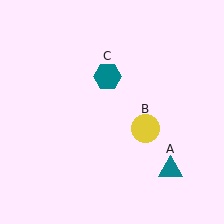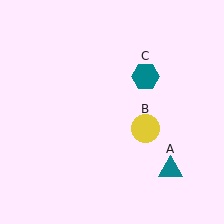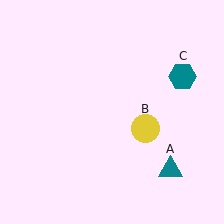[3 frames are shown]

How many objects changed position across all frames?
1 object changed position: teal hexagon (object C).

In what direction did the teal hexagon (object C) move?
The teal hexagon (object C) moved right.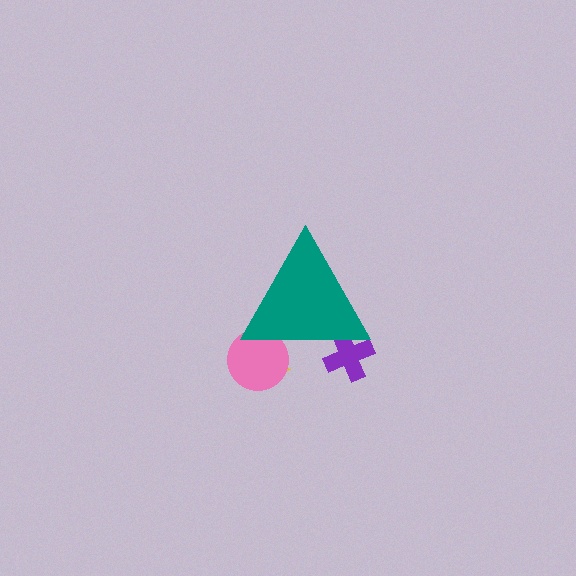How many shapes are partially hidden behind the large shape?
3 shapes are partially hidden.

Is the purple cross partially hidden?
Yes, the purple cross is partially hidden behind the teal triangle.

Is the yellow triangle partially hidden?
Yes, the yellow triangle is partially hidden behind the teal triangle.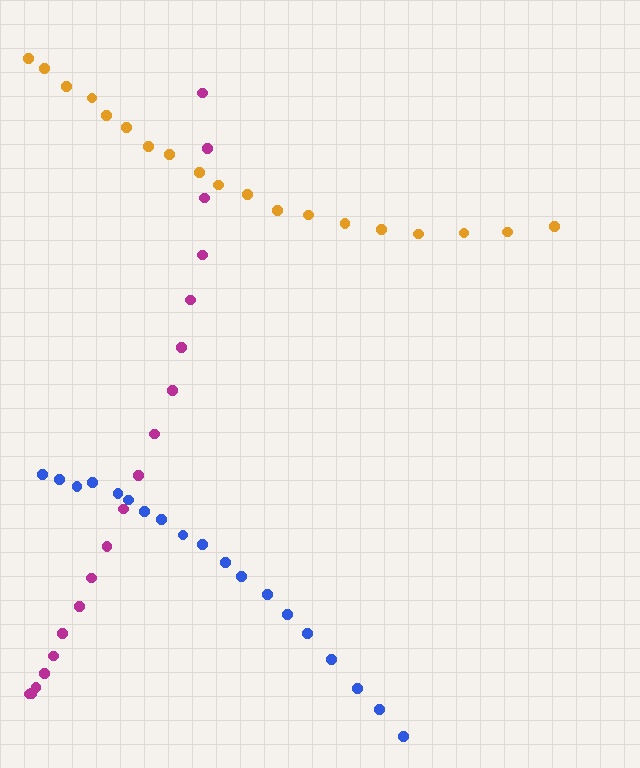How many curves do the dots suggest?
There are 3 distinct paths.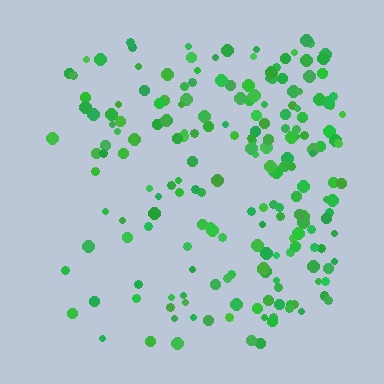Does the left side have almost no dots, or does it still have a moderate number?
Still a moderate number, just noticeably fewer than the right.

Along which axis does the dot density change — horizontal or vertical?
Horizontal.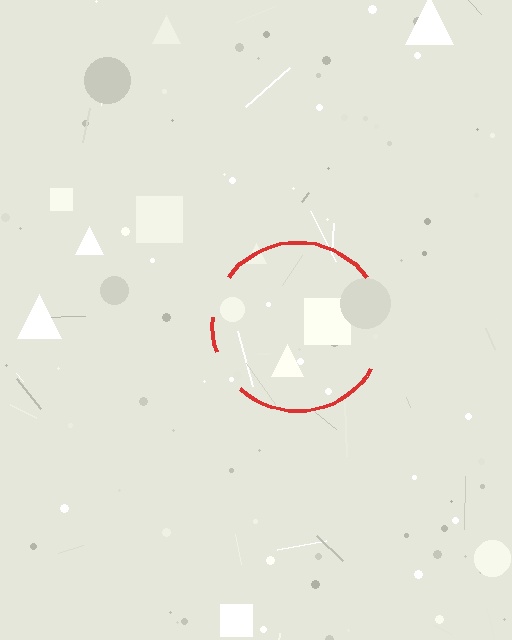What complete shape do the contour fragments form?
The contour fragments form a circle.